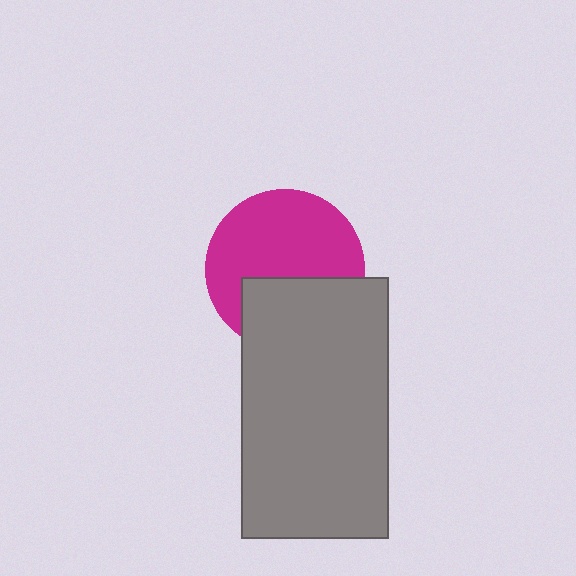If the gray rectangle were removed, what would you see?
You would see the complete magenta circle.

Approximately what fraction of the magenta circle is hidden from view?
Roughly 37% of the magenta circle is hidden behind the gray rectangle.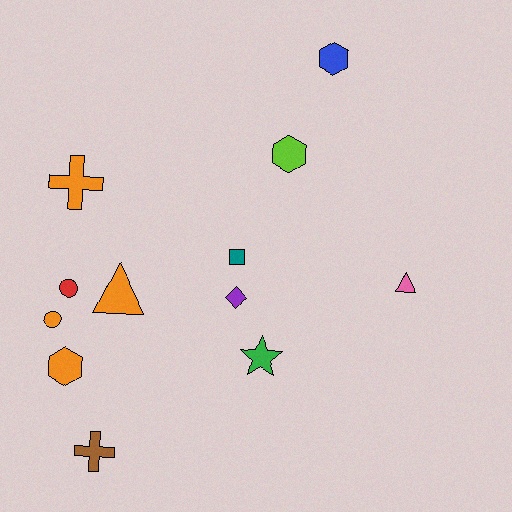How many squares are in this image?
There is 1 square.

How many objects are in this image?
There are 12 objects.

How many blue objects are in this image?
There is 1 blue object.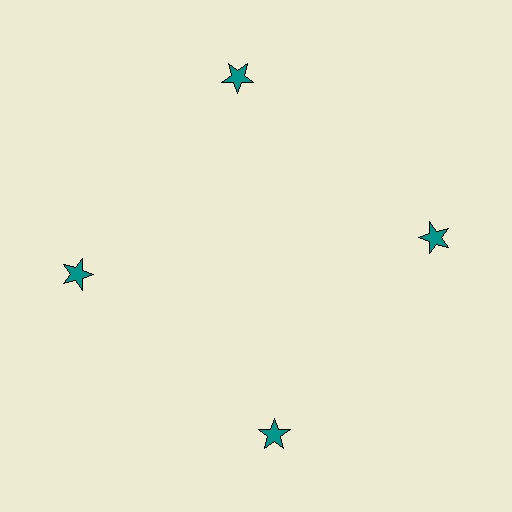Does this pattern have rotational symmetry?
Yes, this pattern has 4-fold rotational symmetry. It looks the same after rotating 90 degrees around the center.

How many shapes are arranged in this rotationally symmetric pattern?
There are 4 shapes, arranged in 4 groups of 1.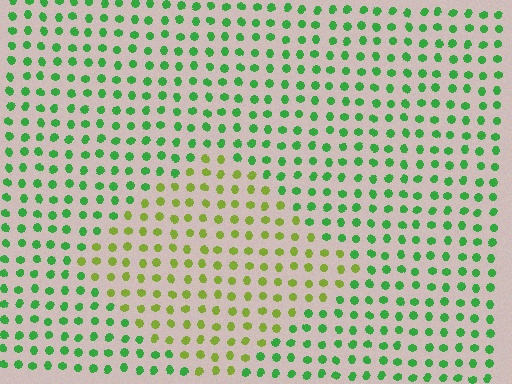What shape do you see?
I see a diamond.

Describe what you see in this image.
The image is filled with small green elements in a uniform arrangement. A diamond-shaped region is visible where the elements are tinted to a slightly different hue, forming a subtle color boundary.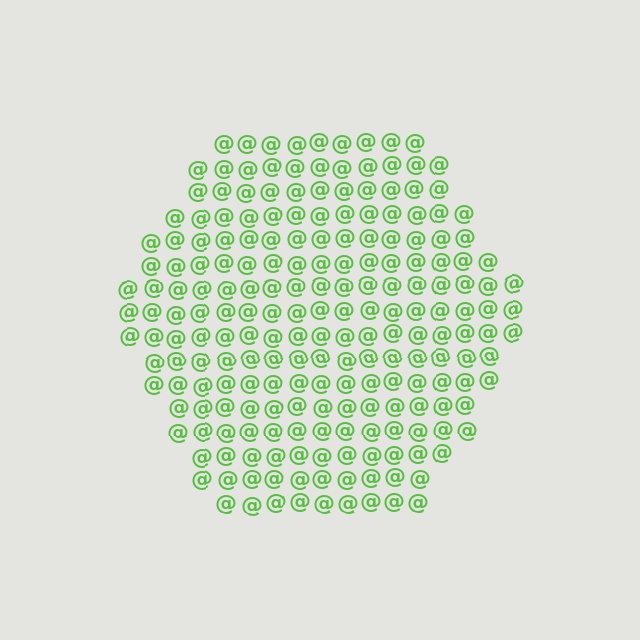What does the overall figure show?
The overall figure shows a hexagon.